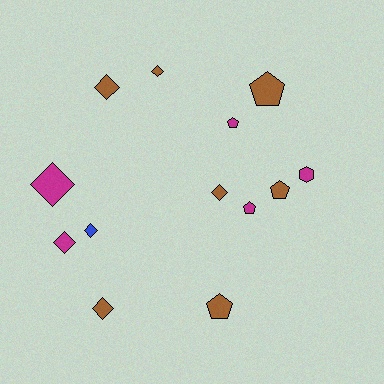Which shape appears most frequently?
Diamond, with 7 objects.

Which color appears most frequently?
Brown, with 7 objects.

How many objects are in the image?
There are 13 objects.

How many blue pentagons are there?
There are no blue pentagons.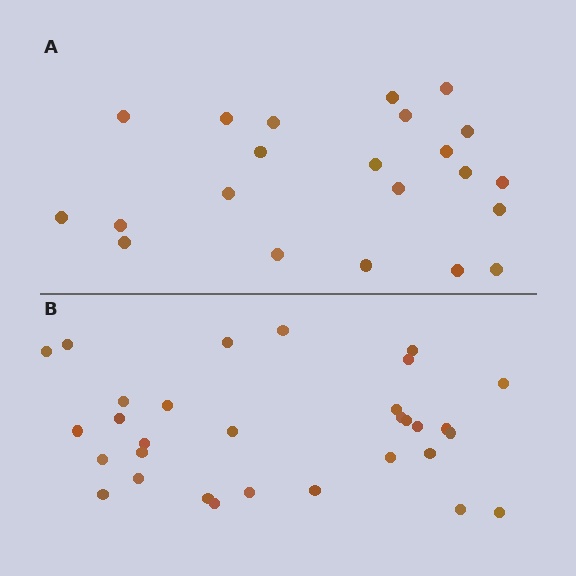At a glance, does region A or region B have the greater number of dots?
Region B (the bottom region) has more dots.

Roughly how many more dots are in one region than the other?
Region B has roughly 8 or so more dots than region A.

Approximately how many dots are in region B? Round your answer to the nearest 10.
About 30 dots. (The exact count is 31, which rounds to 30.)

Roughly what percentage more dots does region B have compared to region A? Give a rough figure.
About 40% more.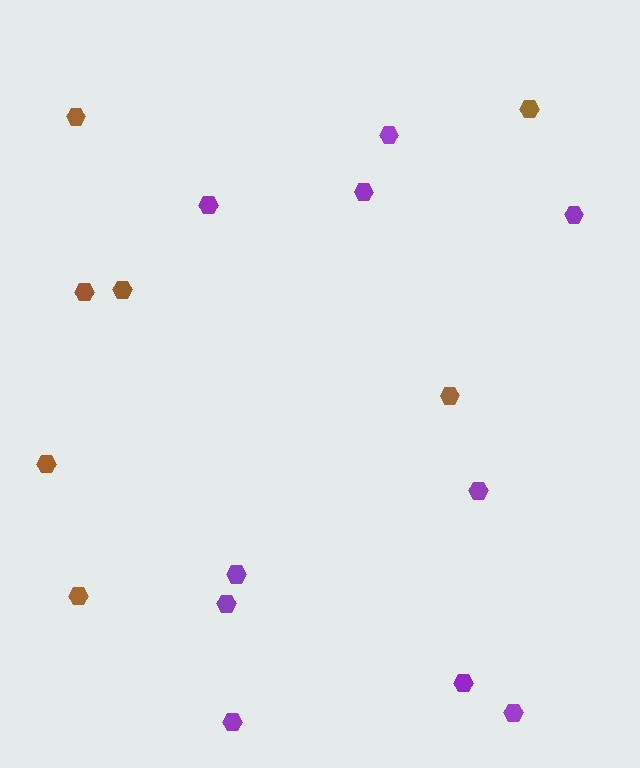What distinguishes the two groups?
There are 2 groups: one group of purple hexagons (10) and one group of brown hexagons (7).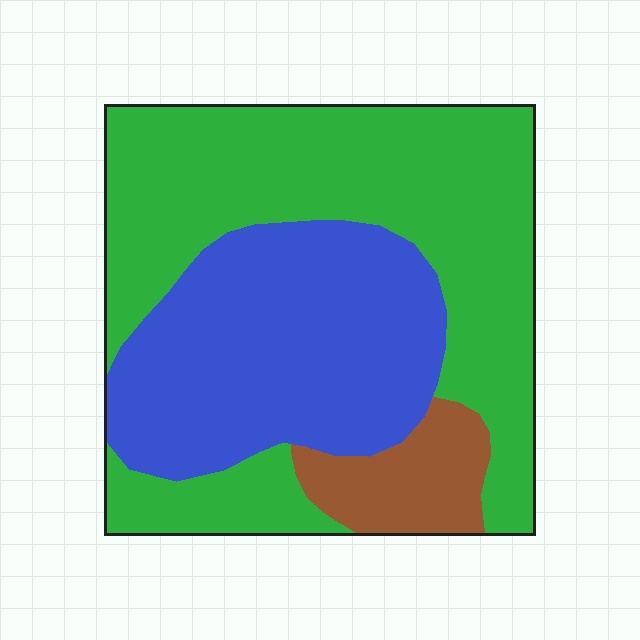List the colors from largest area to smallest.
From largest to smallest: green, blue, brown.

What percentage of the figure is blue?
Blue covers roughly 35% of the figure.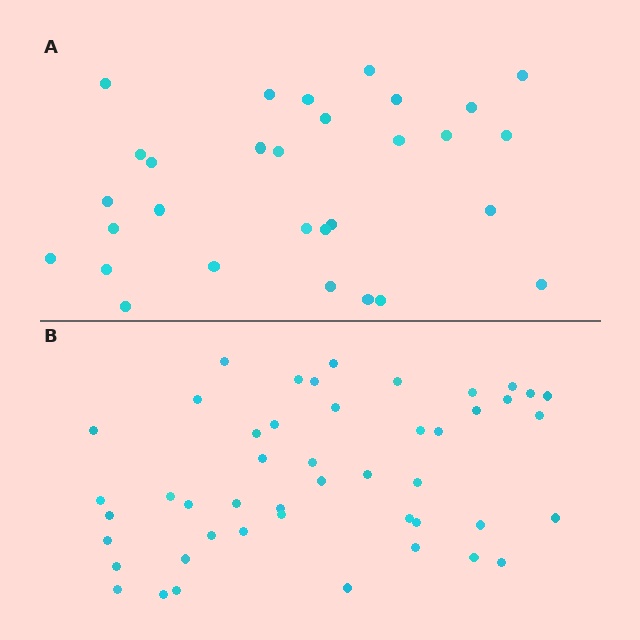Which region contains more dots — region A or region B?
Region B (the bottom region) has more dots.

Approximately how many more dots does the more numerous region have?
Region B has approximately 15 more dots than region A.